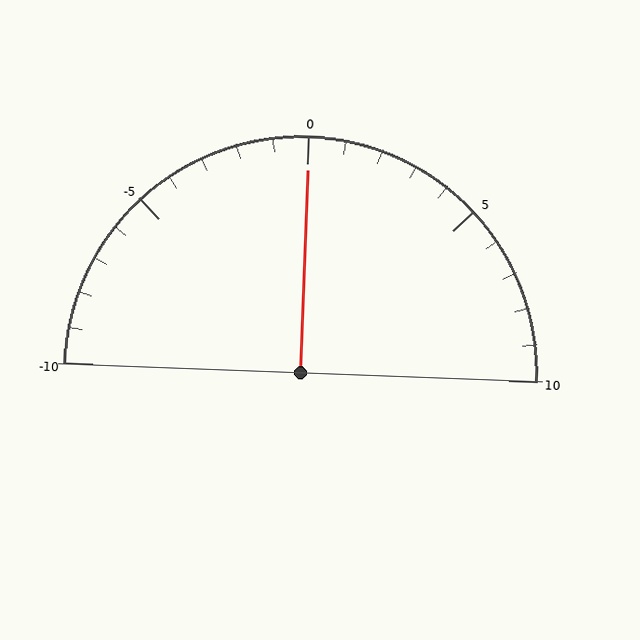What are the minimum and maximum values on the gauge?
The gauge ranges from -10 to 10.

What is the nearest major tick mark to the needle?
The nearest major tick mark is 0.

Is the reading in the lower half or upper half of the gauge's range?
The reading is in the upper half of the range (-10 to 10).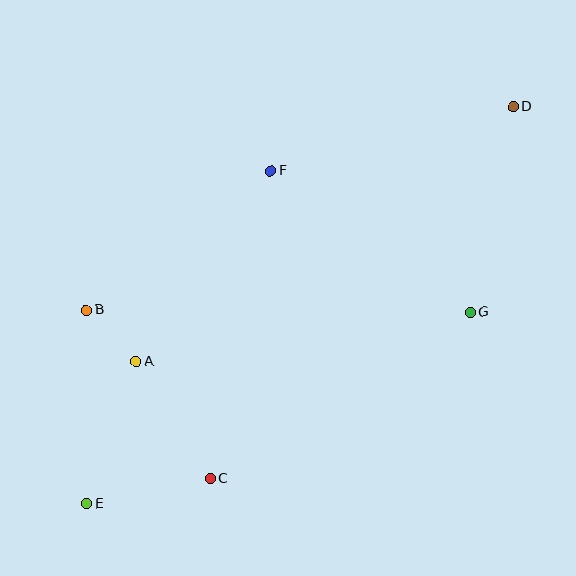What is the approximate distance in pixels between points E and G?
The distance between E and G is approximately 428 pixels.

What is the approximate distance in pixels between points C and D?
The distance between C and D is approximately 480 pixels.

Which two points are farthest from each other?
Points D and E are farthest from each other.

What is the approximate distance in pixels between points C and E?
The distance between C and E is approximately 126 pixels.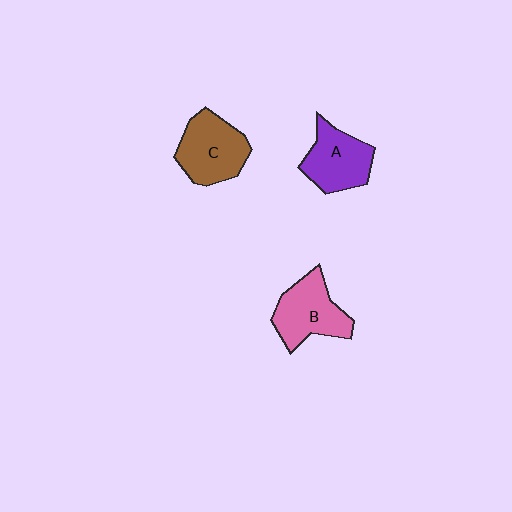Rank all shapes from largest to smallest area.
From largest to smallest: C (brown), B (pink), A (purple).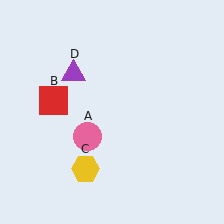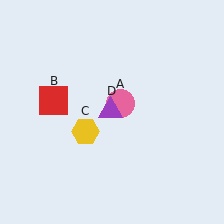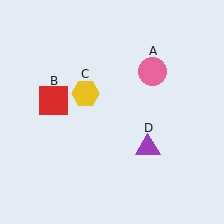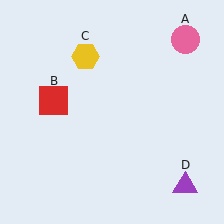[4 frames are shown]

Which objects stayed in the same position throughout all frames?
Red square (object B) remained stationary.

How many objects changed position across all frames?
3 objects changed position: pink circle (object A), yellow hexagon (object C), purple triangle (object D).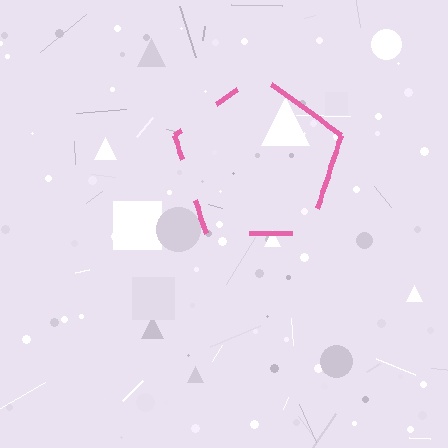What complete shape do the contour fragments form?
The contour fragments form a pentagon.